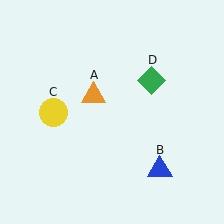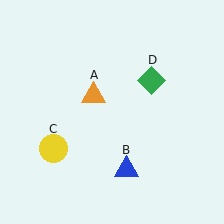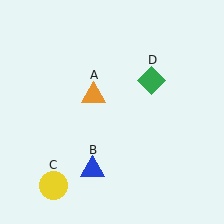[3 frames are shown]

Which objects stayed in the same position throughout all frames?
Orange triangle (object A) and green diamond (object D) remained stationary.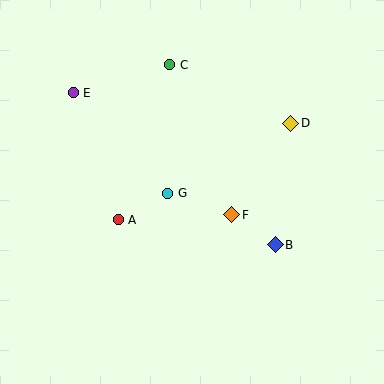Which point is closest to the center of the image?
Point G at (168, 193) is closest to the center.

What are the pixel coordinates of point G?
Point G is at (168, 193).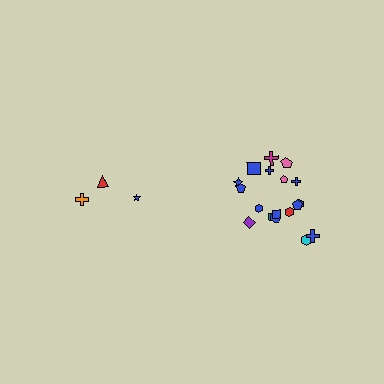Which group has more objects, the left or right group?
The right group.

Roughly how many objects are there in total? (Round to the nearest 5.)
Roughly 20 objects in total.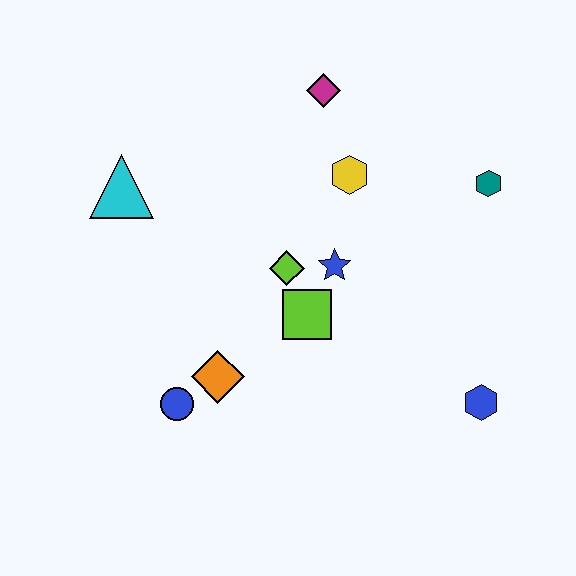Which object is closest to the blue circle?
The orange diamond is closest to the blue circle.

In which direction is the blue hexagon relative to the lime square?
The blue hexagon is to the right of the lime square.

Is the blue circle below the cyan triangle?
Yes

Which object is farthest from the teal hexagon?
The blue circle is farthest from the teal hexagon.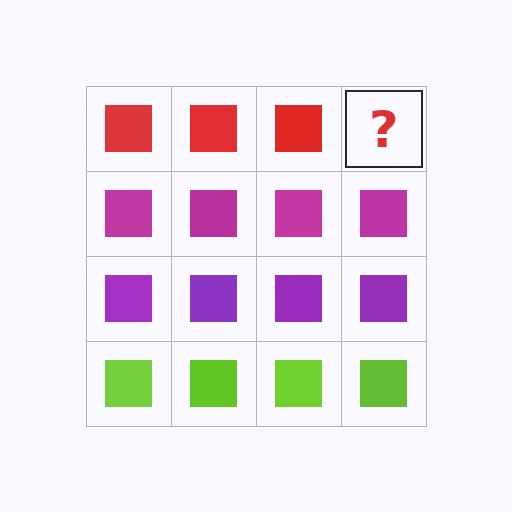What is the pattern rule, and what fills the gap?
The rule is that each row has a consistent color. The gap should be filled with a red square.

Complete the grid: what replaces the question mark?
The question mark should be replaced with a red square.